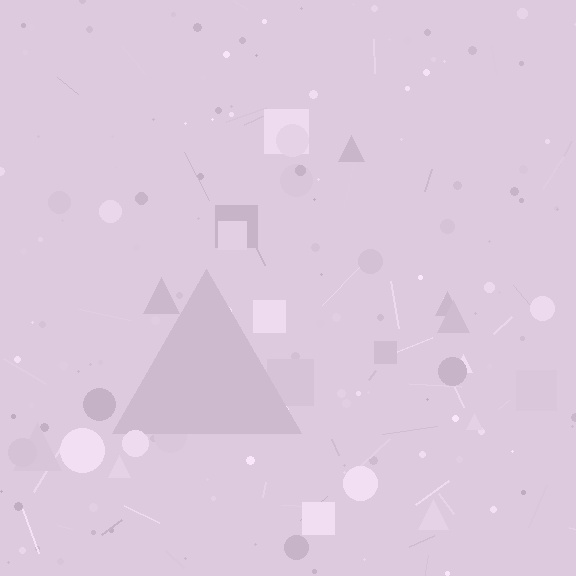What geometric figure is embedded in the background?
A triangle is embedded in the background.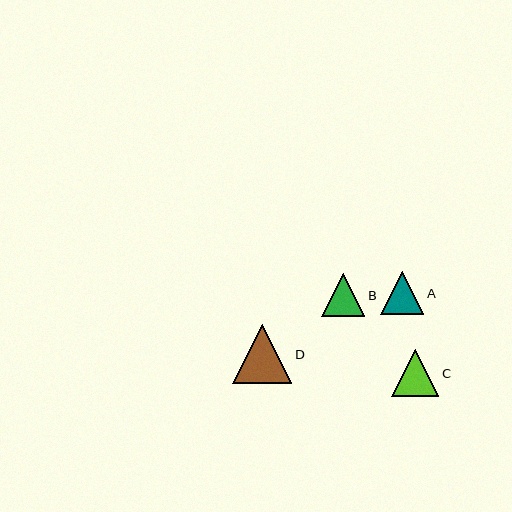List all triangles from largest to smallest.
From largest to smallest: D, C, B, A.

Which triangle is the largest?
Triangle D is the largest with a size of approximately 59 pixels.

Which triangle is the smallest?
Triangle A is the smallest with a size of approximately 43 pixels.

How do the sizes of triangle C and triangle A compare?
Triangle C and triangle A are approximately the same size.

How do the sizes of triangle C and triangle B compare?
Triangle C and triangle B are approximately the same size.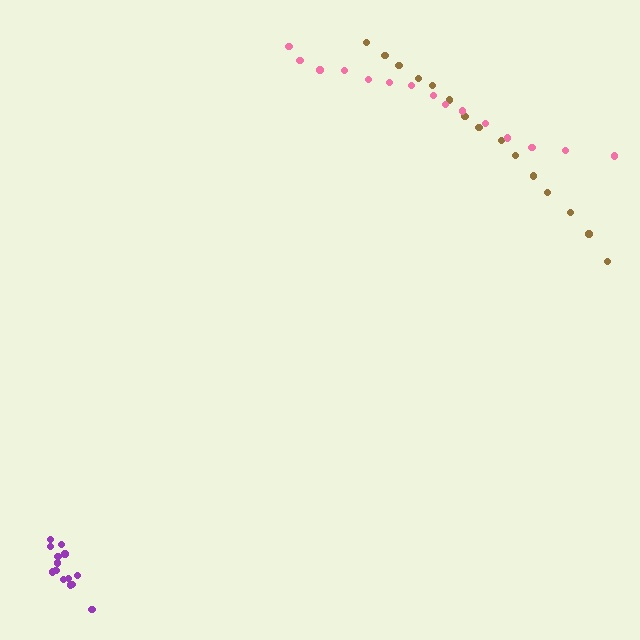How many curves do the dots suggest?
There are 3 distinct paths.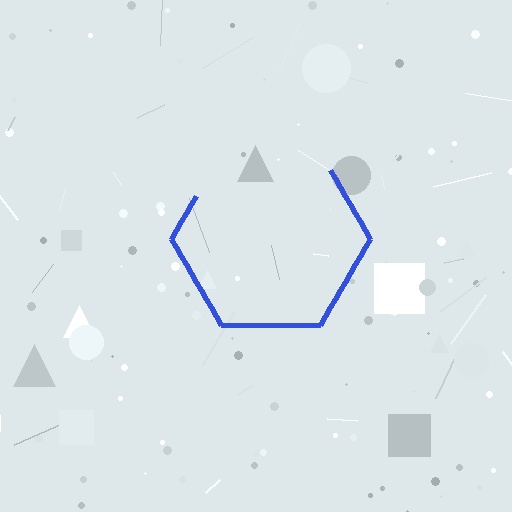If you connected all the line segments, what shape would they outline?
They would outline a hexagon.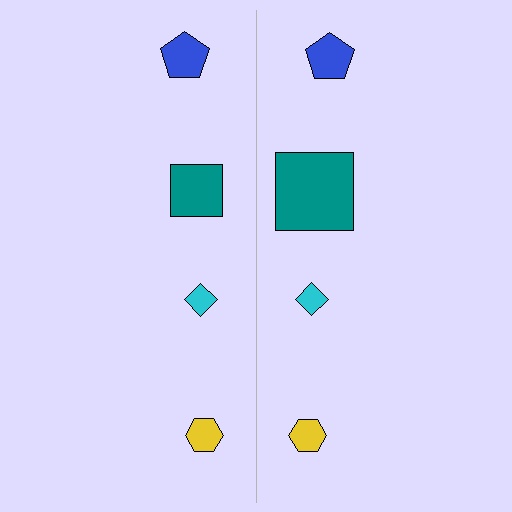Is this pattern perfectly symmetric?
No, the pattern is not perfectly symmetric. The teal square on the right side has a different size than its mirror counterpart.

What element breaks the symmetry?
The teal square on the right side has a different size than its mirror counterpart.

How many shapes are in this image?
There are 8 shapes in this image.